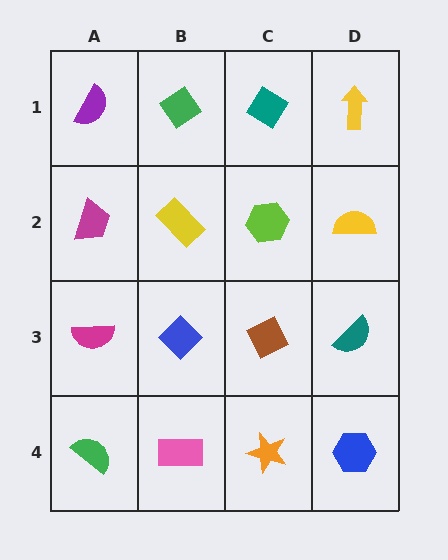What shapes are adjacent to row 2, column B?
A green diamond (row 1, column B), a blue diamond (row 3, column B), a magenta trapezoid (row 2, column A), a lime hexagon (row 2, column C).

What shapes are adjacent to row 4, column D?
A teal semicircle (row 3, column D), an orange star (row 4, column C).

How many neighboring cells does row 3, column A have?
3.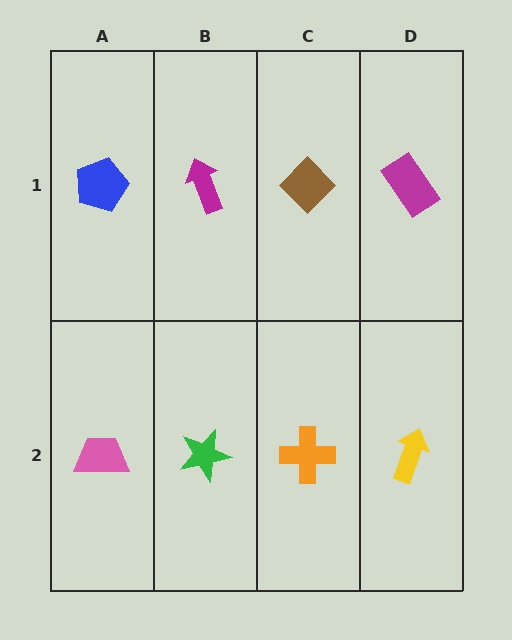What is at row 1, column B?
A magenta arrow.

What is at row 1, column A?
A blue pentagon.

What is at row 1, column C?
A brown diamond.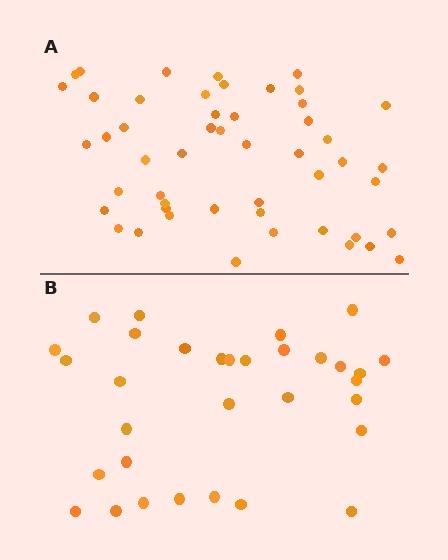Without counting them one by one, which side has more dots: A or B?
Region A (the top region) has more dots.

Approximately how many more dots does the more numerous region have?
Region A has approximately 20 more dots than region B.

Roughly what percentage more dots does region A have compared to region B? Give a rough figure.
About 55% more.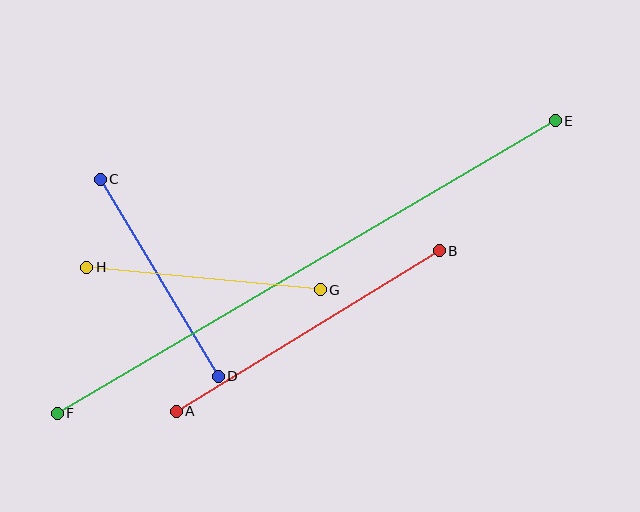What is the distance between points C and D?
The distance is approximately 230 pixels.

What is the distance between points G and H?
The distance is approximately 234 pixels.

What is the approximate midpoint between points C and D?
The midpoint is at approximately (159, 278) pixels.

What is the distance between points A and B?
The distance is approximately 308 pixels.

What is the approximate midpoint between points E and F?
The midpoint is at approximately (306, 267) pixels.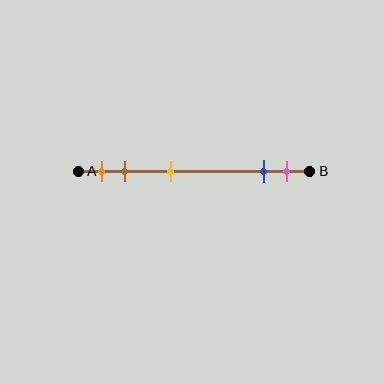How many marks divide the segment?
There are 5 marks dividing the segment.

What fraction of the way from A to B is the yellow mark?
The yellow mark is approximately 40% (0.4) of the way from A to B.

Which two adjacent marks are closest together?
The blue and pink marks are the closest adjacent pair.